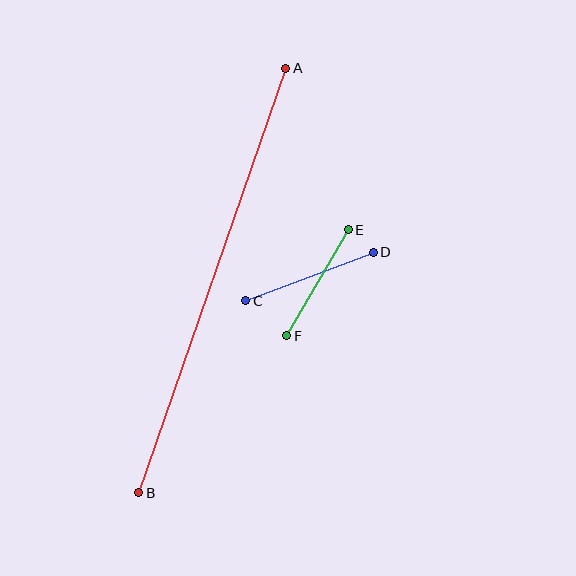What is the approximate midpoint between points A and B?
The midpoint is at approximately (212, 280) pixels.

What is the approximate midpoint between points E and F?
The midpoint is at approximately (318, 283) pixels.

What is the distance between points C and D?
The distance is approximately 137 pixels.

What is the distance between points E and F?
The distance is approximately 122 pixels.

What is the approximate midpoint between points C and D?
The midpoint is at approximately (309, 277) pixels.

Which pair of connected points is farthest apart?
Points A and B are farthest apart.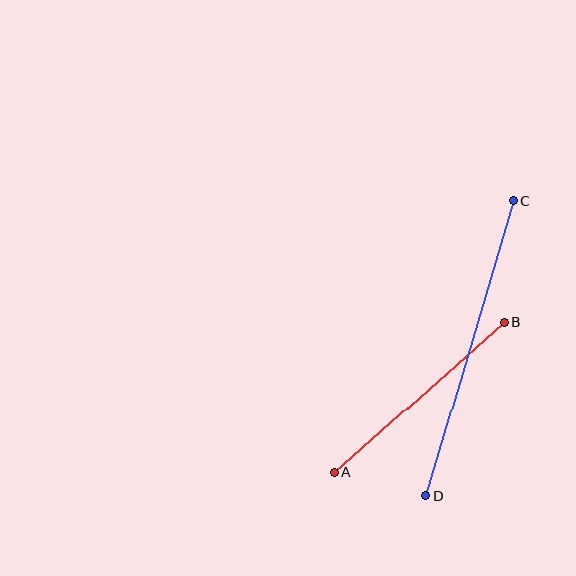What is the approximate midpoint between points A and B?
The midpoint is at approximately (419, 397) pixels.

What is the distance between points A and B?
The distance is approximately 227 pixels.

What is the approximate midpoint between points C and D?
The midpoint is at approximately (470, 348) pixels.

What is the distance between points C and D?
The distance is approximately 308 pixels.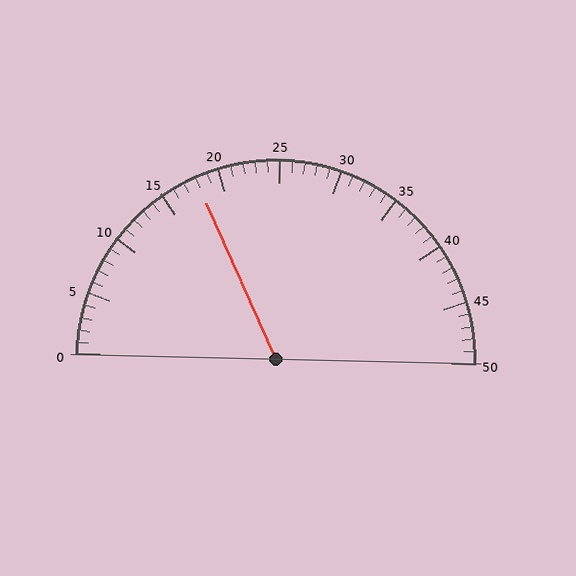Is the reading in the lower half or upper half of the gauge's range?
The reading is in the lower half of the range (0 to 50).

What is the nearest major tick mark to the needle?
The nearest major tick mark is 20.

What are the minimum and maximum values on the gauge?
The gauge ranges from 0 to 50.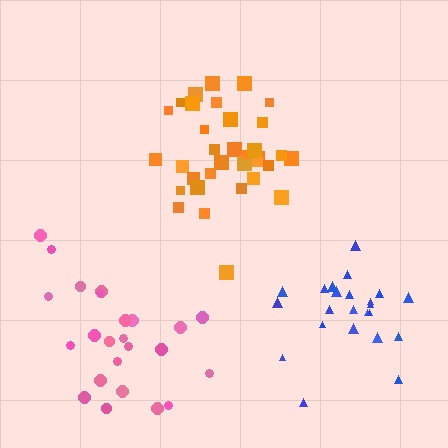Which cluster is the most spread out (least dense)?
Pink.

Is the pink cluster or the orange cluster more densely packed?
Orange.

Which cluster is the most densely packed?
Orange.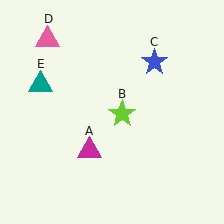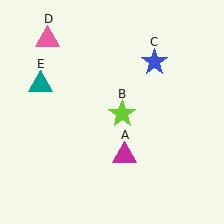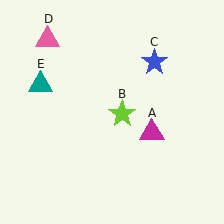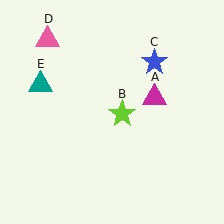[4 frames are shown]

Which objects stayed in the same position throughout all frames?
Lime star (object B) and blue star (object C) and pink triangle (object D) and teal triangle (object E) remained stationary.